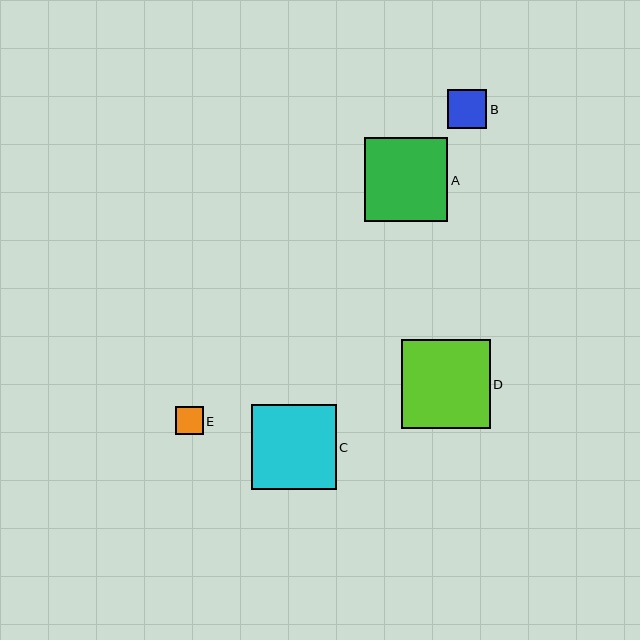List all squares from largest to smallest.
From largest to smallest: D, C, A, B, E.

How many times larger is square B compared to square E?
Square B is approximately 1.4 times the size of square E.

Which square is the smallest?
Square E is the smallest with a size of approximately 28 pixels.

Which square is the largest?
Square D is the largest with a size of approximately 88 pixels.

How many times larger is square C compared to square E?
Square C is approximately 3.0 times the size of square E.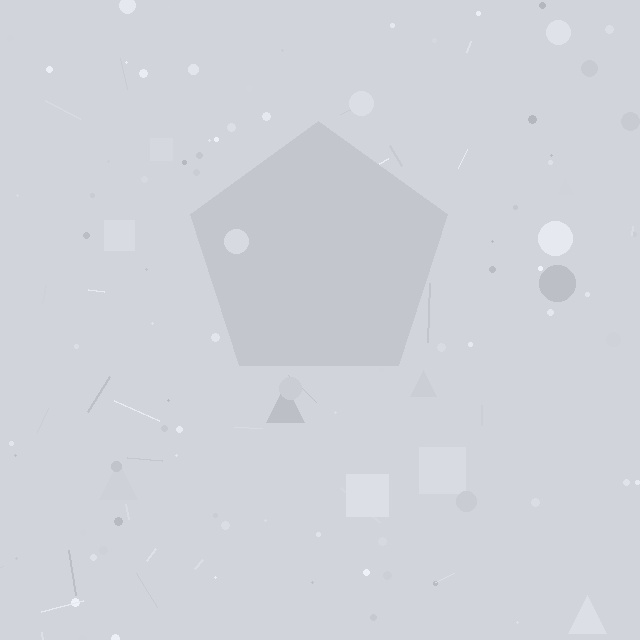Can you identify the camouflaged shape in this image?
The camouflaged shape is a pentagon.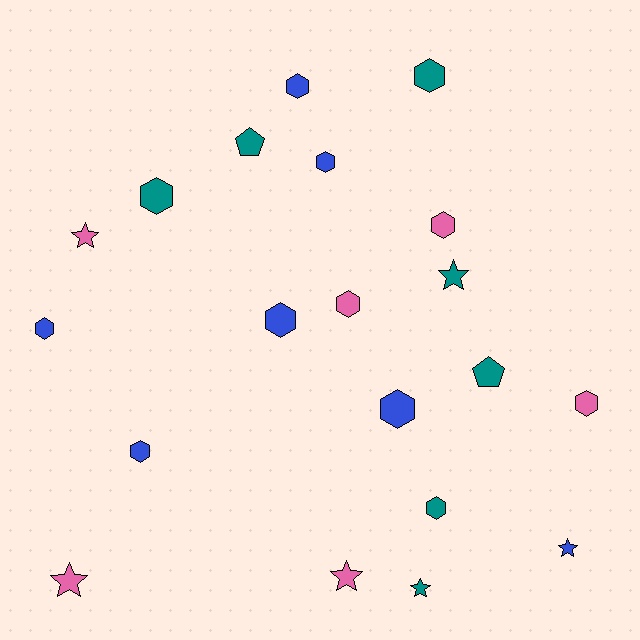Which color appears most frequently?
Blue, with 7 objects.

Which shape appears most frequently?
Hexagon, with 12 objects.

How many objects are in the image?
There are 20 objects.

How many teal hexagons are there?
There are 3 teal hexagons.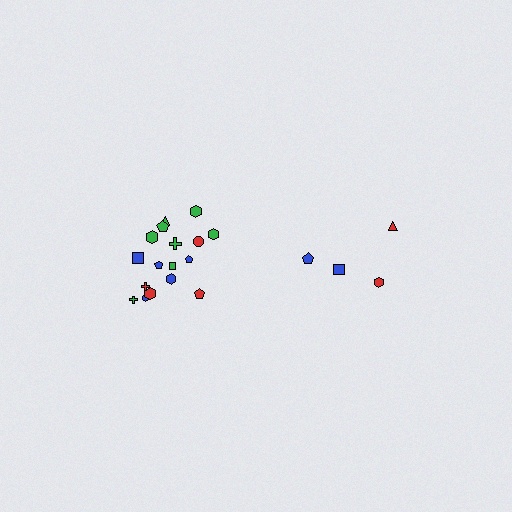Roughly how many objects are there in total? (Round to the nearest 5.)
Roughly 20 objects in total.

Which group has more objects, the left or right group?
The left group.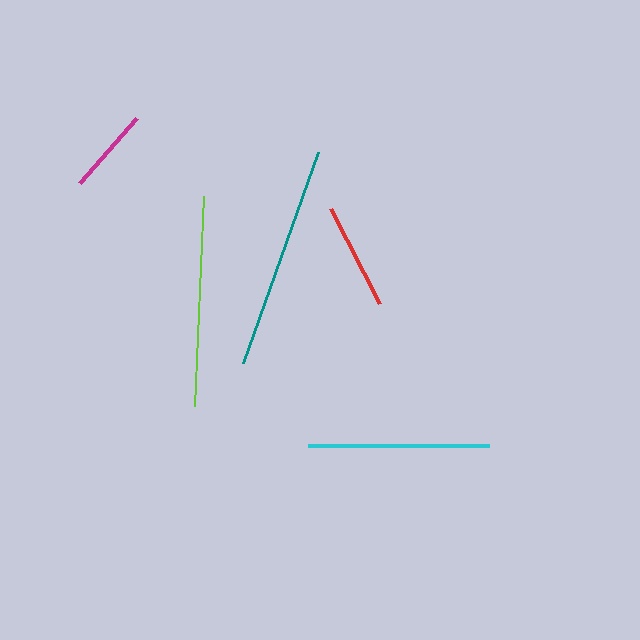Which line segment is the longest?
The teal line is the longest at approximately 224 pixels.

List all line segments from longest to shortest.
From longest to shortest: teal, lime, cyan, red, magenta.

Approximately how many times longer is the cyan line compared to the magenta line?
The cyan line is approximately 2.1 times the length of the magenta line.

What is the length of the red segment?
The red segment is approximately 107 pixels long.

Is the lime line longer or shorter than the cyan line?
The lime line is longer than the cyan line.